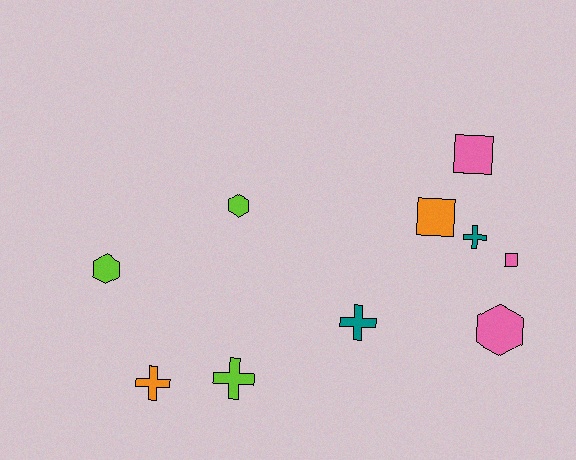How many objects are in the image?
There are 10 objects.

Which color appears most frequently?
Lime, with 3 objects.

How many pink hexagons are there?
There is 1 pink hexagon.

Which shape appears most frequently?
Cross, with 4 objects.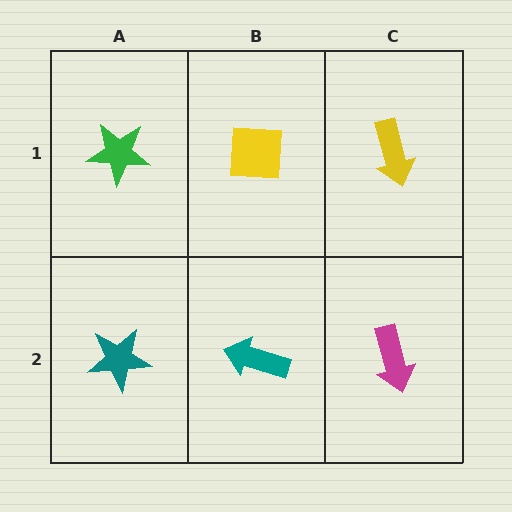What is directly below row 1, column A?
A teal star.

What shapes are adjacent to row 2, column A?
A green star (row 1, column A), a teal arrow (row 2, column B).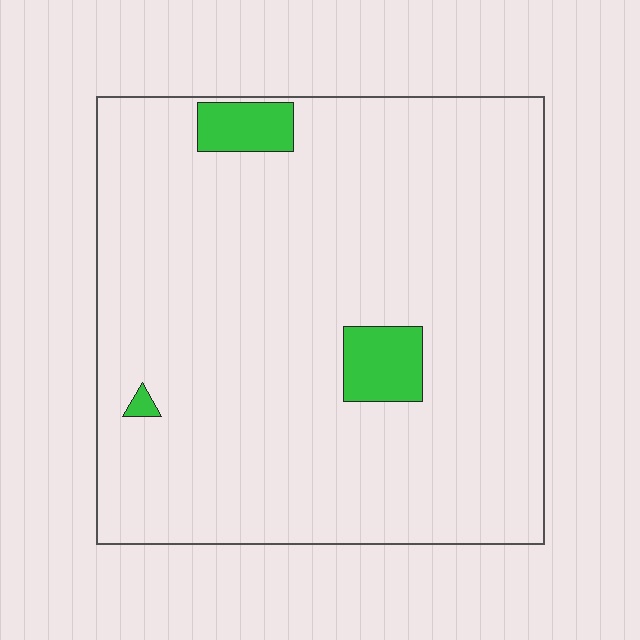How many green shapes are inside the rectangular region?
3.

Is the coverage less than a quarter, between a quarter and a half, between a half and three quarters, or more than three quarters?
Less than a quarter.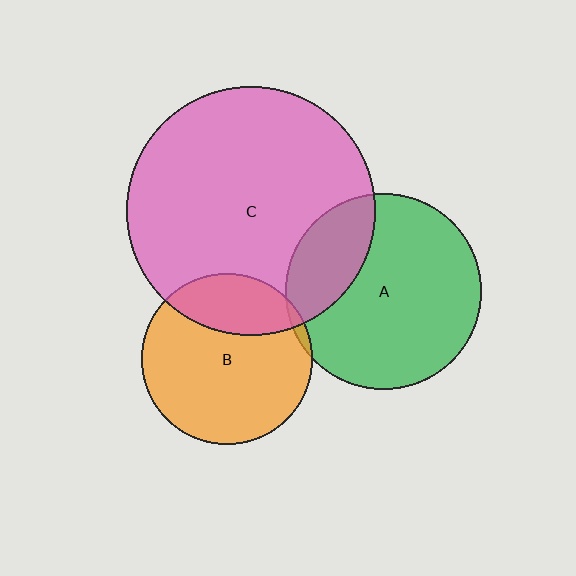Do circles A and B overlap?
Yes.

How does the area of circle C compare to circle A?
Approximately 1.6 times.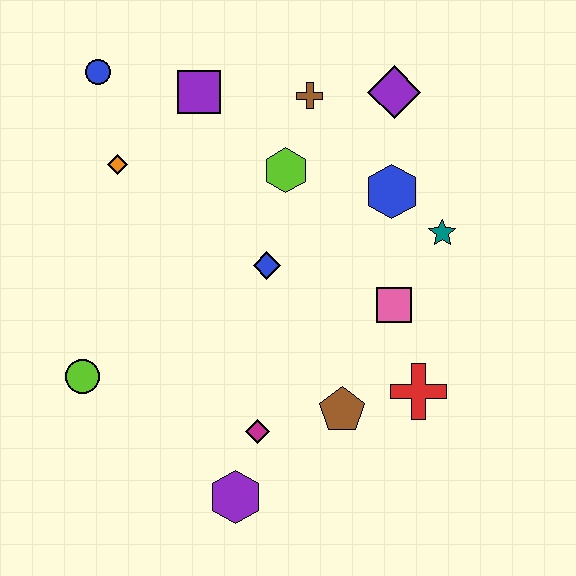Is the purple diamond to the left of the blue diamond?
No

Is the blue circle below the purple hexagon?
No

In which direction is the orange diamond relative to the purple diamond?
The orange diamond is to the left of the purple diamond.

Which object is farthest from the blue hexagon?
The lime circle is farthest from the blue hexagon.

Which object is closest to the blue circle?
The orange diamond is closest to the blue circle.